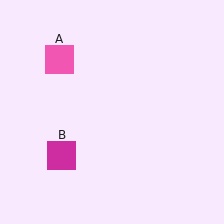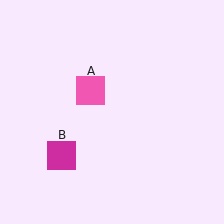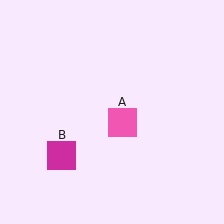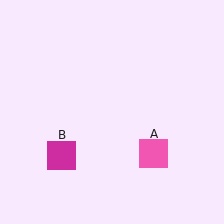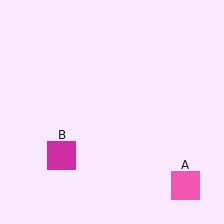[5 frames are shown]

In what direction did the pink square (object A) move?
The pink square (object A) moved down and to the right.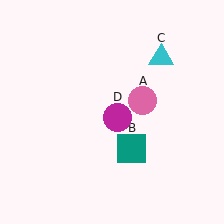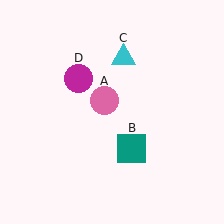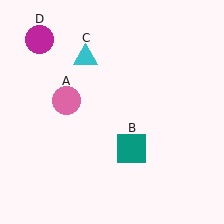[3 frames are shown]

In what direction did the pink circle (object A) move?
The pink circle (object A) moved left.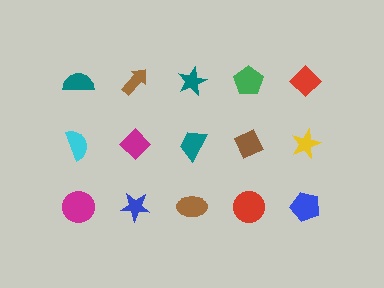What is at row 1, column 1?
A teal semicircle.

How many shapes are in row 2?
5 shapes.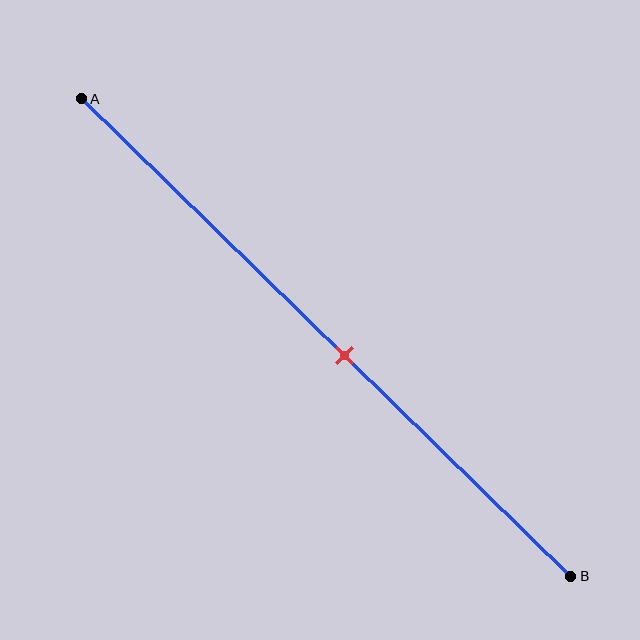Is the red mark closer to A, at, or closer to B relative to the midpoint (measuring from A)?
The red mark is closer to point B than the midpoint of segment AB.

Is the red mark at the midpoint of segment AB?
No, the mark is at about 55% from A, not at the 50% midpoint.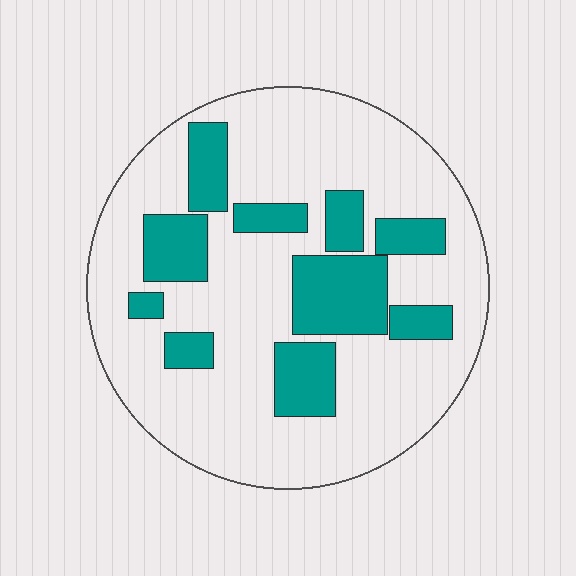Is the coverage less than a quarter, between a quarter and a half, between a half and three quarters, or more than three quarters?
Between a quarter and a half.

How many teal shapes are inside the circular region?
10.